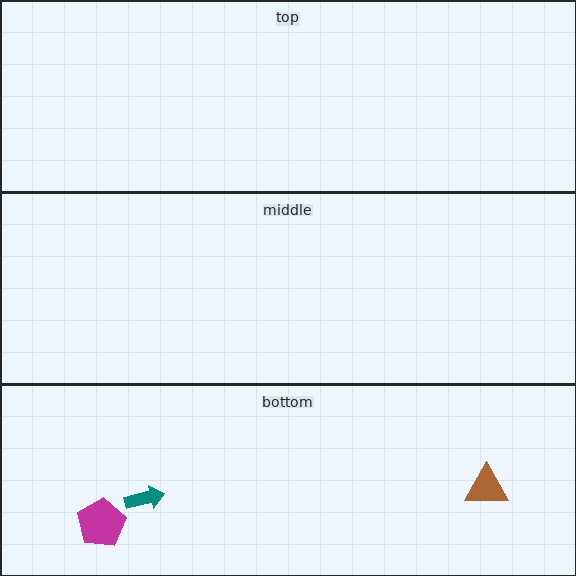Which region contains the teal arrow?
The bottom region.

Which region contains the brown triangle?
The bottom region.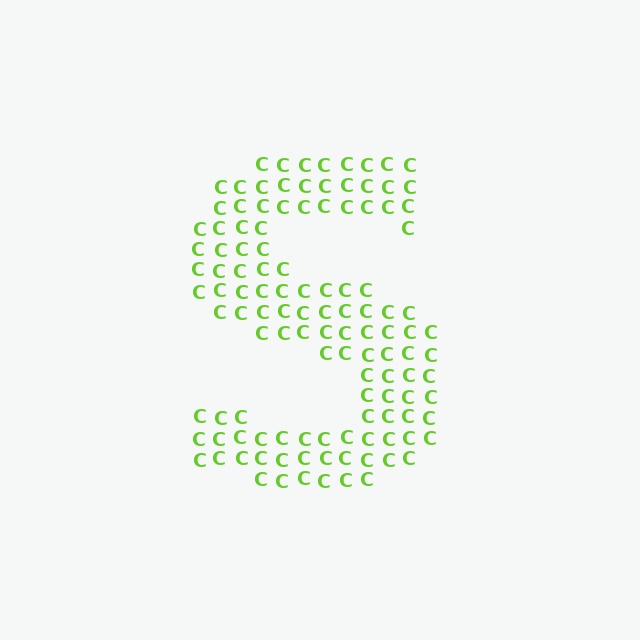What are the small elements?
The small elements are letter C's.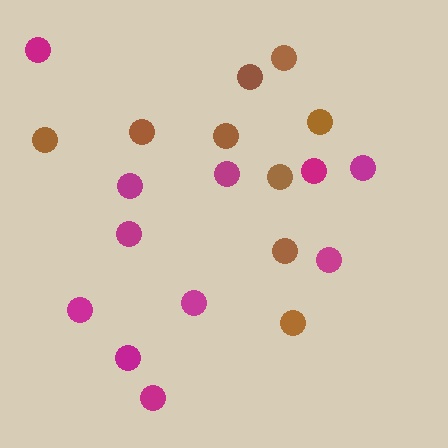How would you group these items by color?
There are 2 groups: one group of magenta circles (11) and one group of brown circles (9).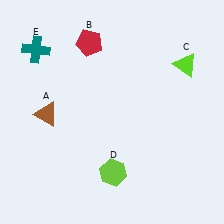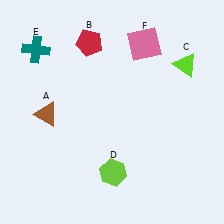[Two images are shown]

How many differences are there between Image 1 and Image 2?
There is 1 difference between the two images.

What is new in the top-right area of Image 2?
A pink square (F) was added in the top-right area of Image 2.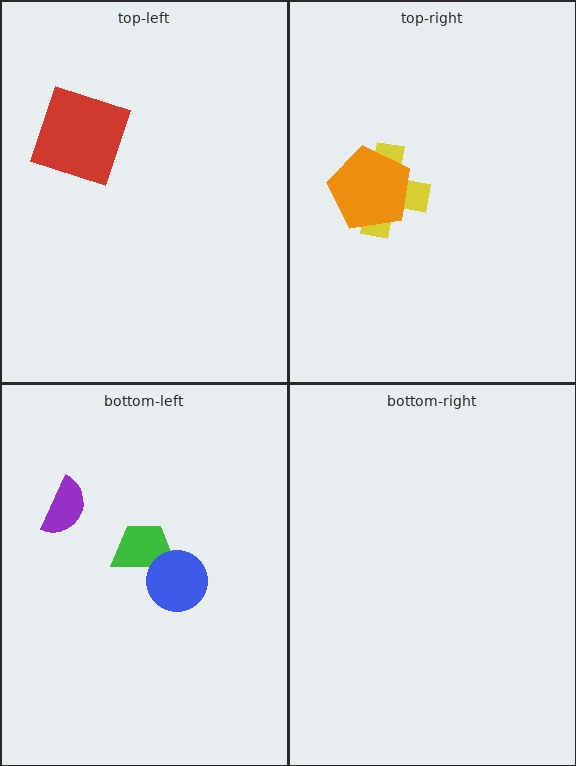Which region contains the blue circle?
The bottom-left region.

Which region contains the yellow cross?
The top-right region.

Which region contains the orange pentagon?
The top-right region.